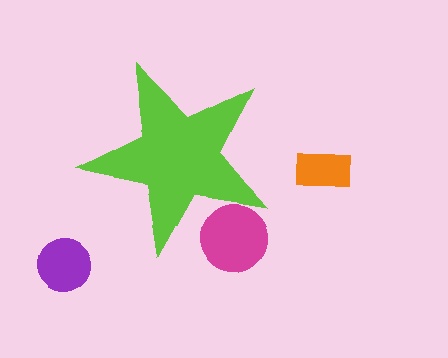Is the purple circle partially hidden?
No, the purple circle is fully visible.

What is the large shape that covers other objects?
A lime star.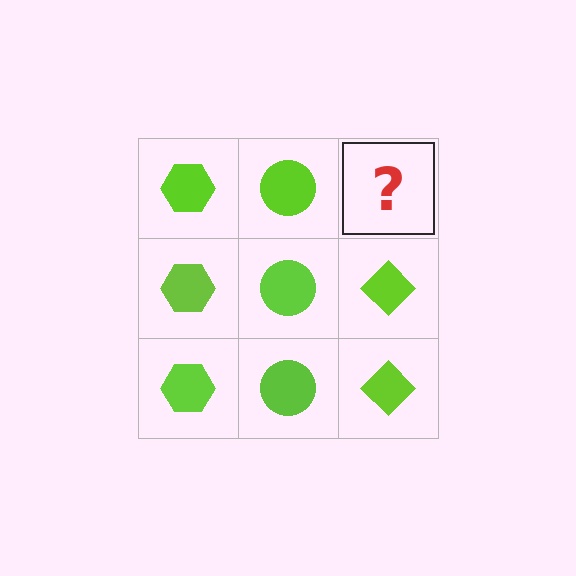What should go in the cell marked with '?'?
The missing cell should contain a lime diamond.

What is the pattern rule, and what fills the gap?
The rule is that each column has a consistent shape. The gap should be filled with a lime diamond.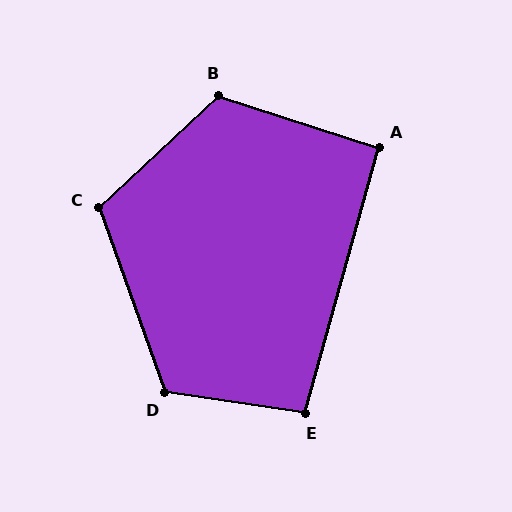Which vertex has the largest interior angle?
B, at approximately 119 degrees.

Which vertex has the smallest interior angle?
A, at approximately 92 degrees.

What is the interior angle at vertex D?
Approximately 118 degrees (obtuse).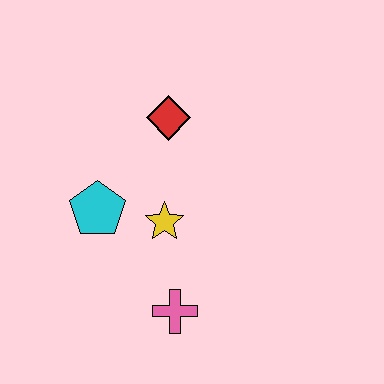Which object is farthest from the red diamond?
The pink cross is farthest from the red diamond.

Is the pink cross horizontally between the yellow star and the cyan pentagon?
No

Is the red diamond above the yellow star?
Yes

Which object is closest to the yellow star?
The cyan pentagon is closest to the yellow star.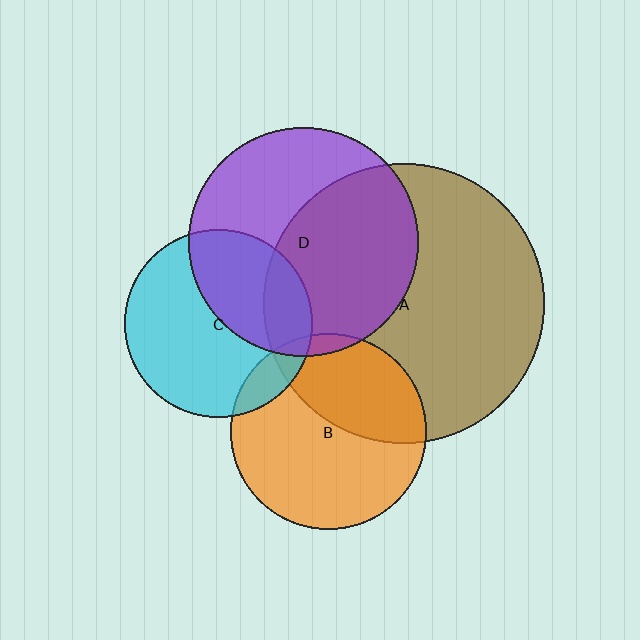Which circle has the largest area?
Circle A (brown).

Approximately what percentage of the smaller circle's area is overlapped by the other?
Approximately 40%.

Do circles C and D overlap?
Yes.